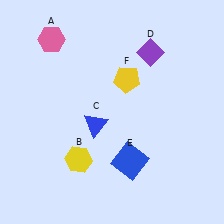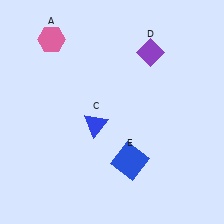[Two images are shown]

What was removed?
The yellow hexagon (B), the yellow pentagon (F) were removed in Image 2.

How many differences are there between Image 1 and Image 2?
There are 2 differences between the two images.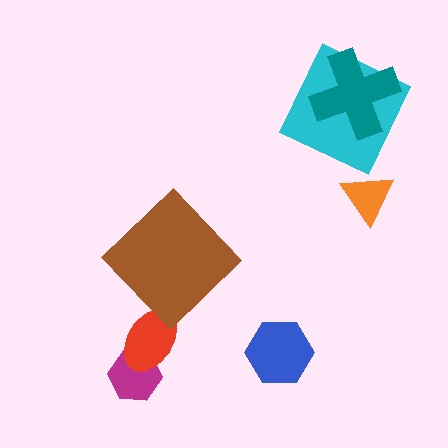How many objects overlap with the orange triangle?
0 objects overlap with the orange triangle.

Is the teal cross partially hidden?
No, no other shape covers it.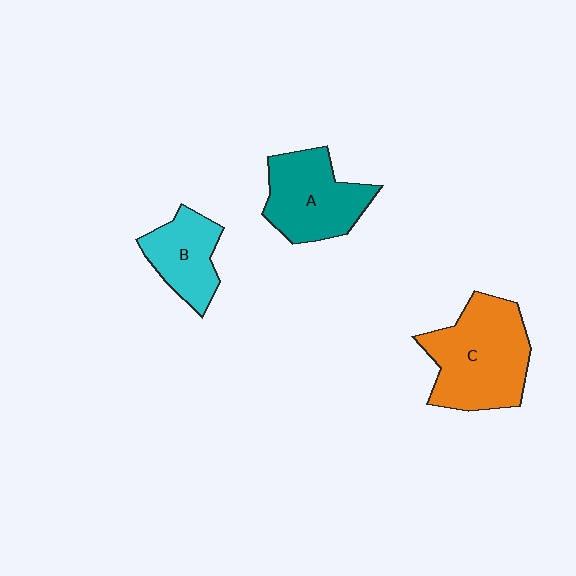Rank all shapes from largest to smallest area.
From largest to smallest: C (orange), A (teal), B (cyan).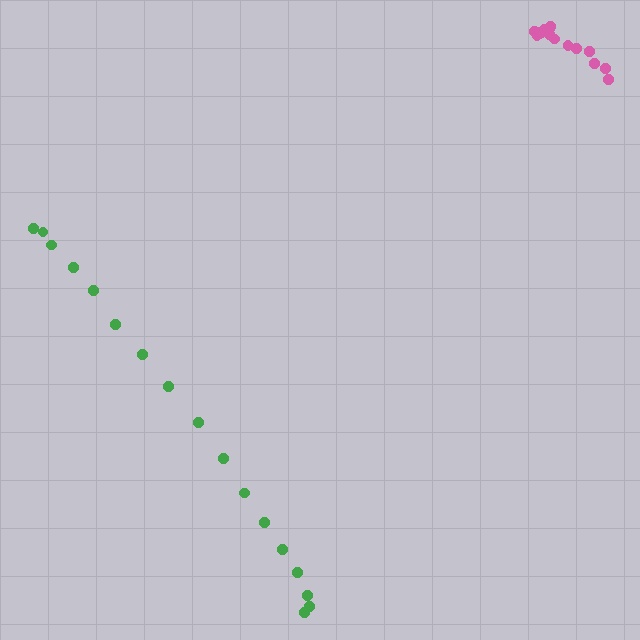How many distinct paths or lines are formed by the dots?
There are 2 distinct paths.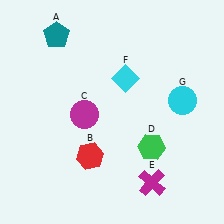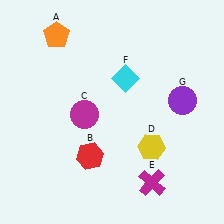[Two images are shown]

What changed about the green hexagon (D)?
In Image 1, D is green. In Image 2, it changed to yellow.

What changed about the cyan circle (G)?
In Image 1, G is cyan. In Image 2, it changed to purple.